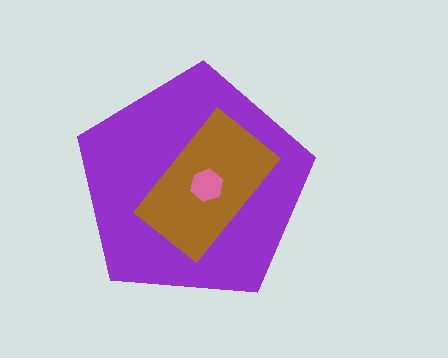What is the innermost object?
The pink hexagon.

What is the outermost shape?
The purple pentagon.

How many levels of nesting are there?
3.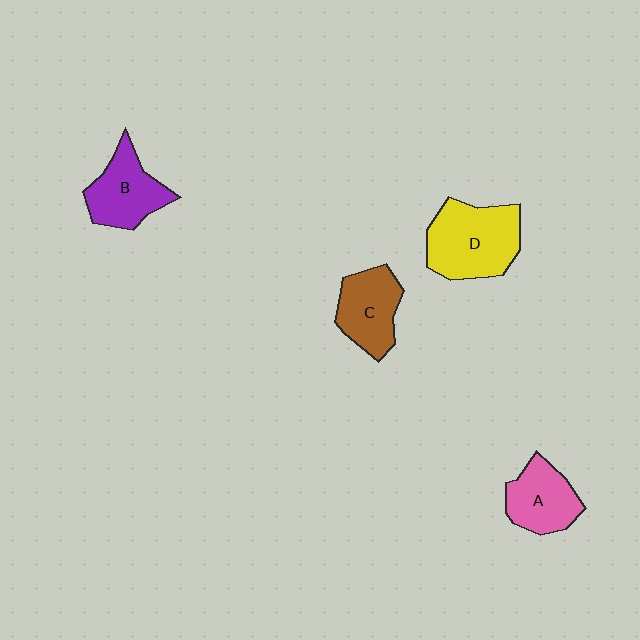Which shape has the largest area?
Shape D (yellow).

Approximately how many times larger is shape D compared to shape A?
Approximately 1.5 times.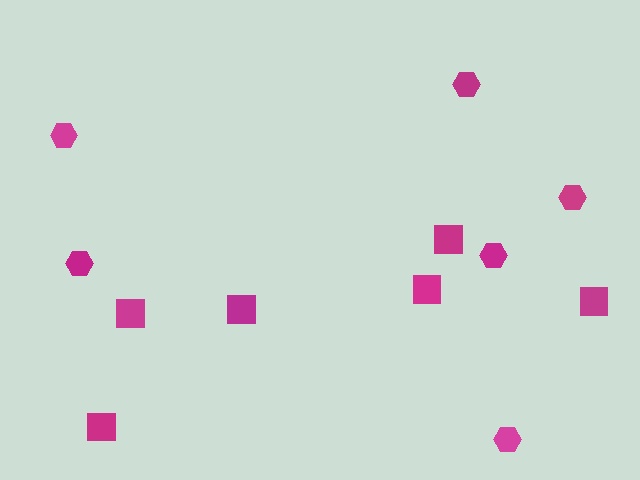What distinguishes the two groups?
There are 2 groups: one group of hexagons (6) and one group of squares (6).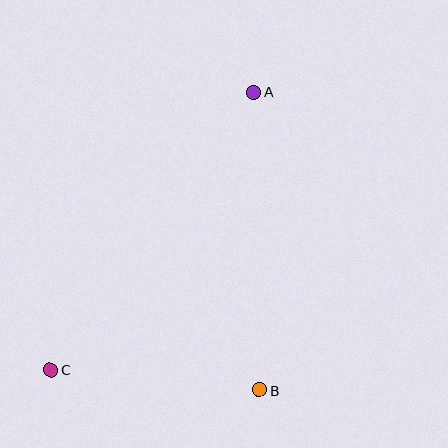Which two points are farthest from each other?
Points A and C are farthest from each other.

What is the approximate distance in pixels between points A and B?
The distance between A and B is approximately 298 pixels.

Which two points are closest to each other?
Points B and C are closest to each other.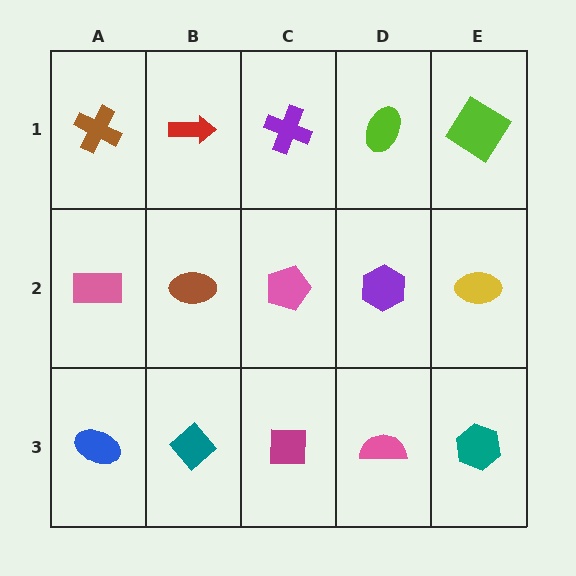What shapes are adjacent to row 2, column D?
A lime ellipse (row 1, column D), a pink semicircle (row 3, column D), a pink pentagon (row 2, column C), a yellow ellipse (row 2, column E).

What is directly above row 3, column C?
A pink pentagon.